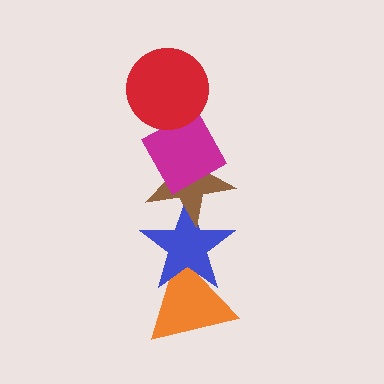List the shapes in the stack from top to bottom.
From top to bottom: the red circle, the magenta diamond, the brown star, the blue star, the orange triangle.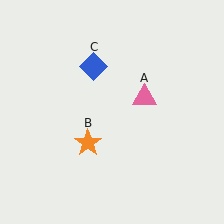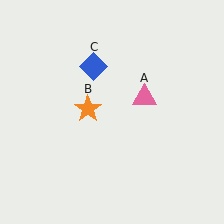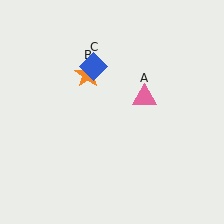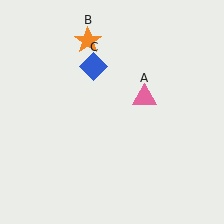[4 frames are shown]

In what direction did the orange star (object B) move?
The orange star (object B) moved up.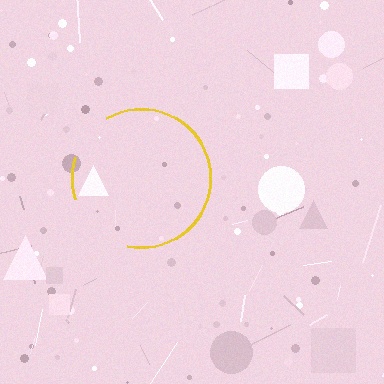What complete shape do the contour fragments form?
The contour fragments form a circle.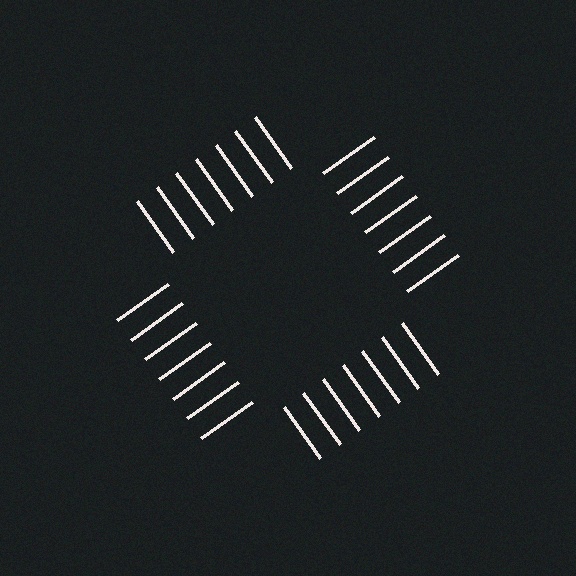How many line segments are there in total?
28 — 7 along each of the 4 edges.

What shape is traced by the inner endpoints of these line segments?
An illusory square — the line segments terminate on its edges but no continuous stroke is drawn.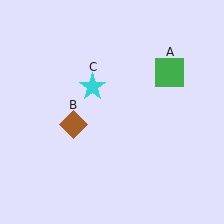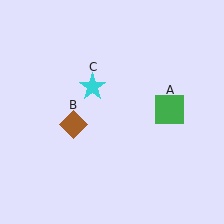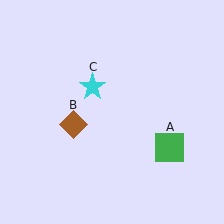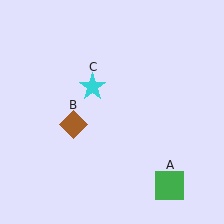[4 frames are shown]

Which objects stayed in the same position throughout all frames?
Brown diamond (object B) and cyan star (object C) remained stationary.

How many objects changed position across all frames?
1 object changed position: green square (object A).